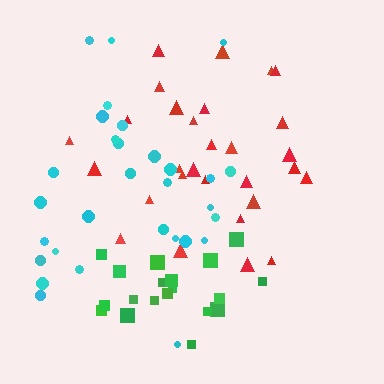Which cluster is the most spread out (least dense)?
Cyan.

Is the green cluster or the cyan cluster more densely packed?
Green.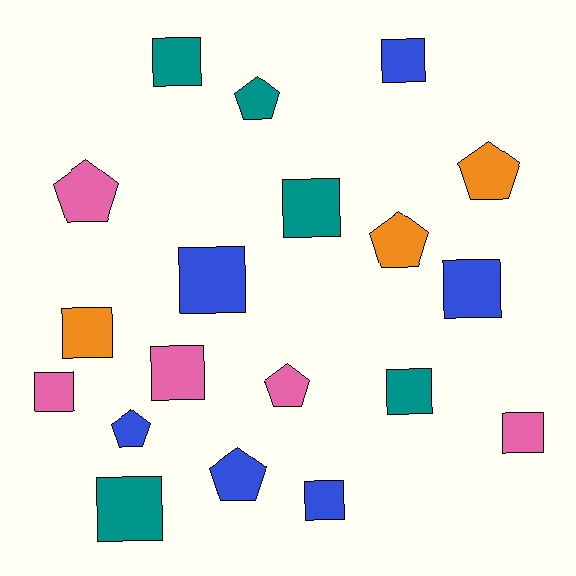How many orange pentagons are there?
There are 2 orange pentagons.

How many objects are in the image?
There are 19 objects.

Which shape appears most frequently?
Square, with 12 objects.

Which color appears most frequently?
Blue, with 6 objects.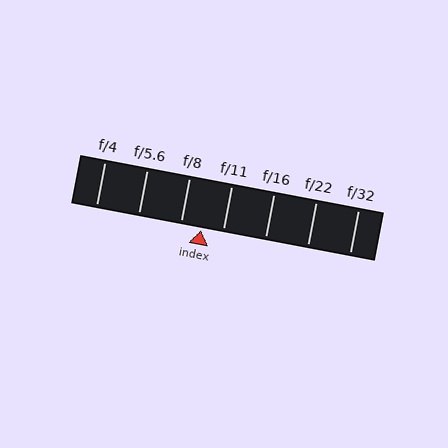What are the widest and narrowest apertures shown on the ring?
The widest aperture shown is f/4 and the narrowest is f/32.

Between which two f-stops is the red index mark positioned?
The index mark is between f/8 and f/11.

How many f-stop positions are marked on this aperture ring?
There are 7 f-stop positions marked.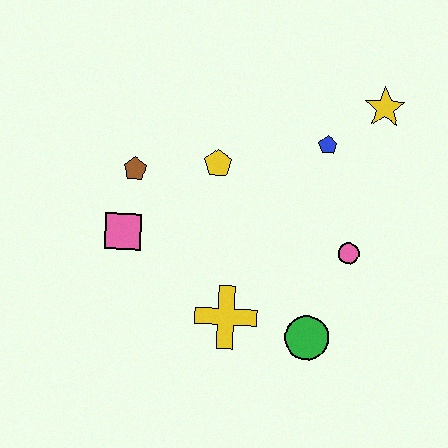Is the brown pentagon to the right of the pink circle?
No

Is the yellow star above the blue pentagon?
Yes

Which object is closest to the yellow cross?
The green circle is closest to the yellow cross.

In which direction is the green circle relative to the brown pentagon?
The green circle is to the right of the brown pentagon.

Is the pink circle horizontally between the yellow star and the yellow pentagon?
Yes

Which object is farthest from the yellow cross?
The yellow star is farthest from the yellow cross.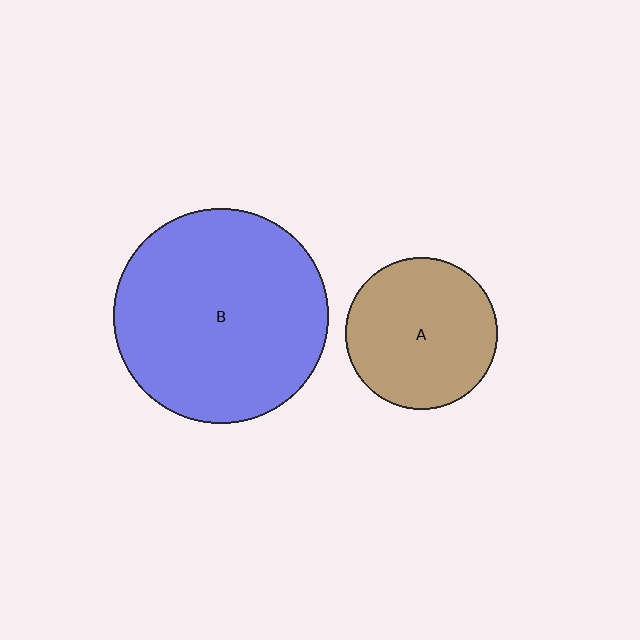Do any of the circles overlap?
No, none of the circles overlap.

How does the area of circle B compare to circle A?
Approximately 2.0 times.